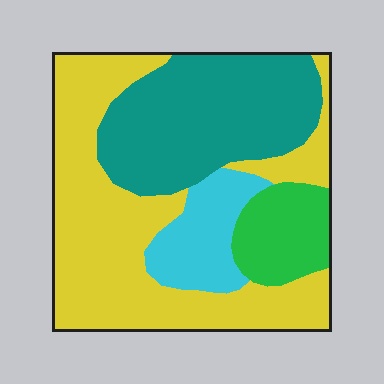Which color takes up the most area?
Yellow, at roughly 45%.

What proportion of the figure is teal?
Teal takes up between a quarter and a half of the figure.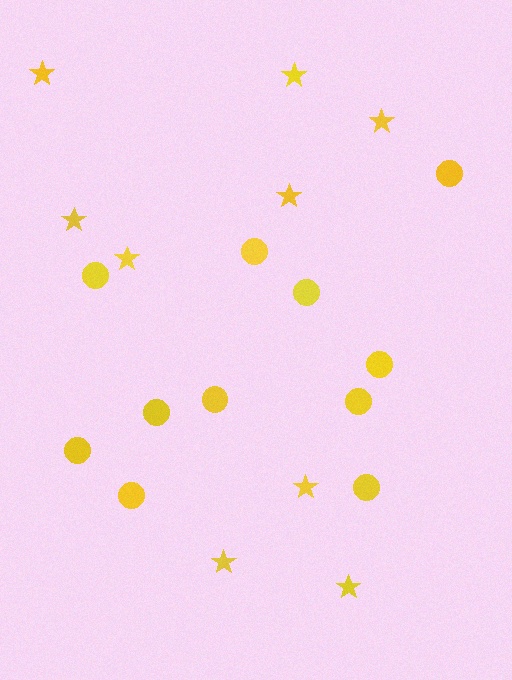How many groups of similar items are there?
There are 2 groups: one group of stars (9) and one group of circles (11).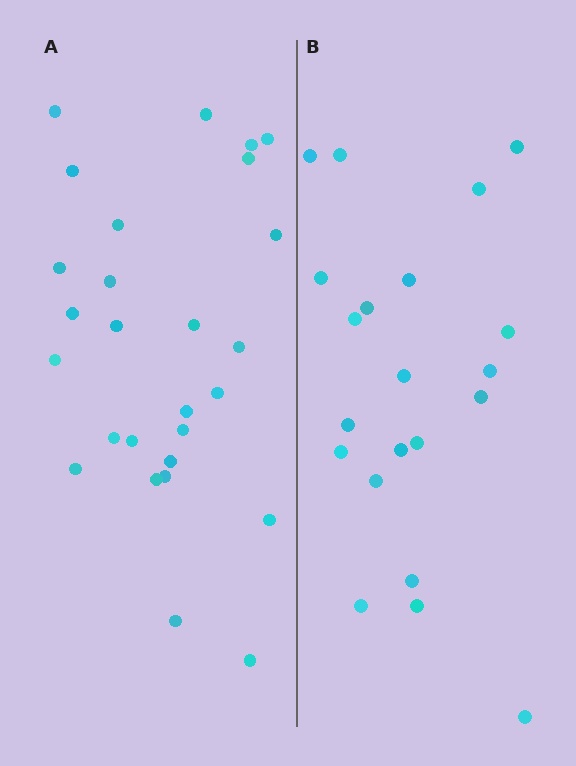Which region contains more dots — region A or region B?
Region A (the left region) has more dots.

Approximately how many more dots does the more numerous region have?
Region A has about 6 more dots than region B.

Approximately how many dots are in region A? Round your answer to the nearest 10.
About 30 dots. (The exact count is 27, which rounds to 30.)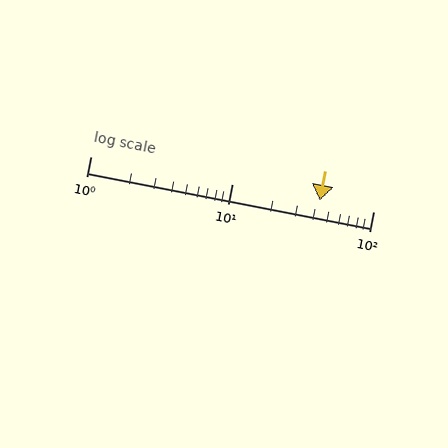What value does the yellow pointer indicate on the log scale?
The pointer indicates approximately 42.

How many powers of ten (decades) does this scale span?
The scale spans 2 decades, from 1 to 100.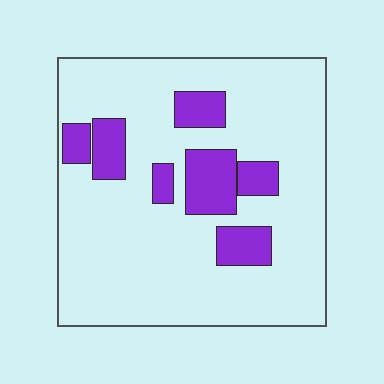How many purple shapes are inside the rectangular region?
7.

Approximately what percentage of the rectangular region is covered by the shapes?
Approximately 20%.